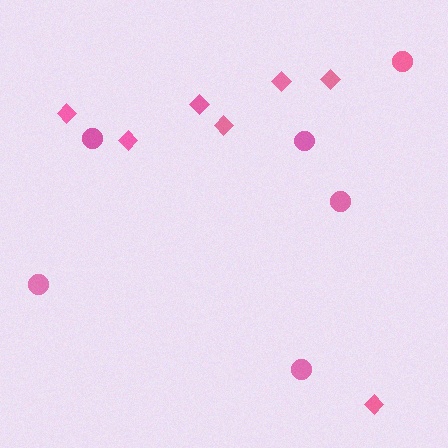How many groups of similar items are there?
There are 2 groups: one group of circles (6) and one group of diamonds (7).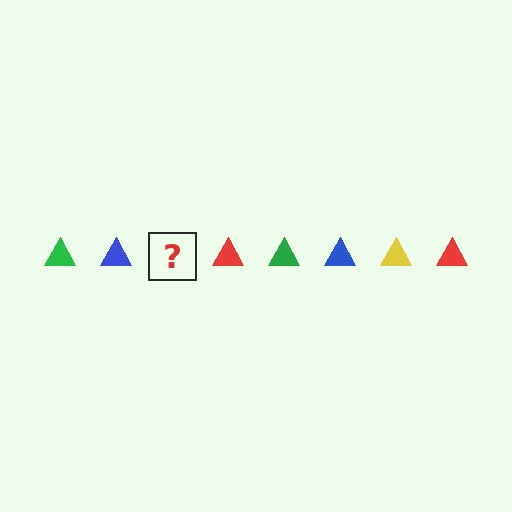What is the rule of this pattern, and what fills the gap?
The rule is that the pattern cycles through green, blue, yellow, red triangles. The gap should be filled with a yellow triangle.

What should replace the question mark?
The question mark should be replaced with a yellow triangle.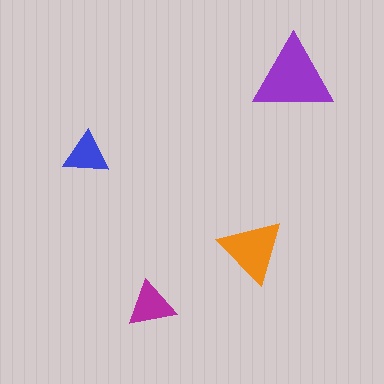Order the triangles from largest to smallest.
the purple one, the orange one, the magenta one, the blue one.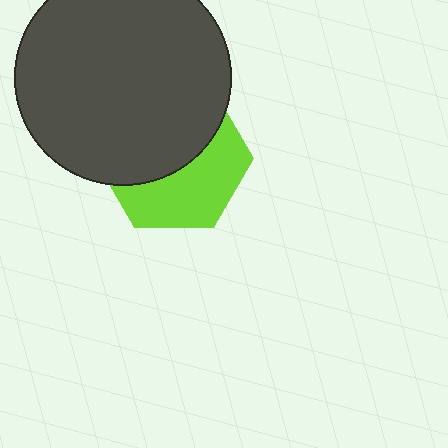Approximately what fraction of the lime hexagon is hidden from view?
Roughly 54% of the lime hexagon is hidden behind the dark gray circle.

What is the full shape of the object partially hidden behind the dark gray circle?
The partially hidden object is a lime hexagon.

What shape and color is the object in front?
The object in front is a dark gray circle.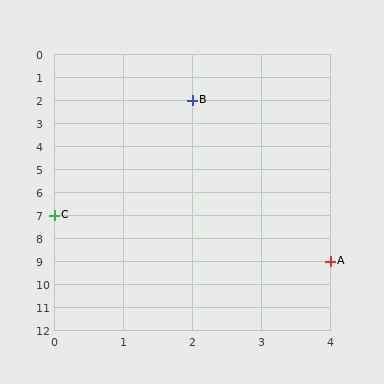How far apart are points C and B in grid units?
Points C and B are 2 columns and 5 rows apart (about 5.4 grid units diagonally).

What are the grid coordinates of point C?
Point C is at grid coordinates (0, 7).